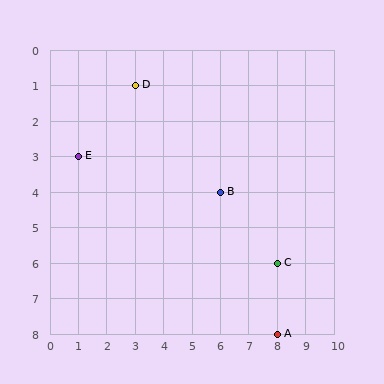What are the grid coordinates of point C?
Point C is at grid coordinates (8, 6).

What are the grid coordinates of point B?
Point B is at grid coordinates (6, 4).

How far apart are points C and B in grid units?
Points C and B are 2 columns and 2 rows apart (about 2.8 grid units diagonally).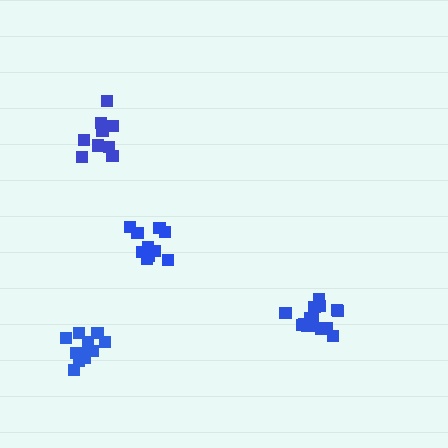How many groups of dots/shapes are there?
There are 4 groups.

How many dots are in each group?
Group 1: 10 dots, Group 2: 15 dots, Group 3: 13 dots, Group 4: 9 dots (47 total).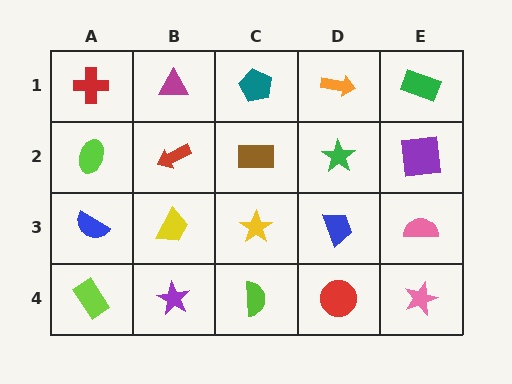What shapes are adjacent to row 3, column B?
A red arrow (row 2, column B), a purple star (row 4, column B), a blue semicircle (row 3, column A), a yellow star (row 3, column C).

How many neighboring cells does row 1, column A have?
2.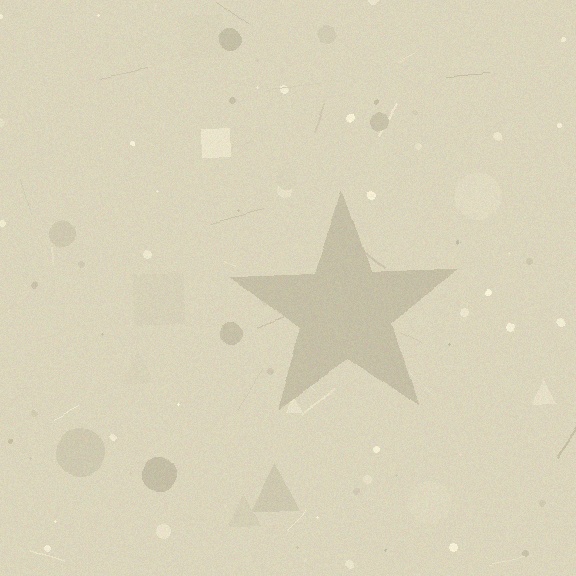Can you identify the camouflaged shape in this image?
The camouflaged shape is a star.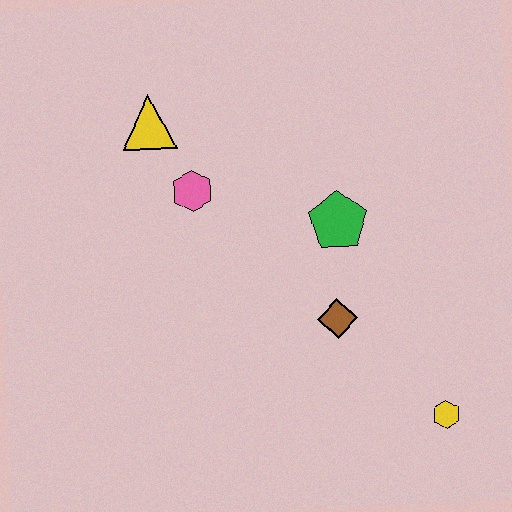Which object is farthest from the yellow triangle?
The yellow hexagon is farthest from the yellow triangle.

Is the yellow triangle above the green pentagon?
Yes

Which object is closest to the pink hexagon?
The yellow triangle is closest to the pink hexagon.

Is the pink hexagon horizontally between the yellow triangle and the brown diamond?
Yes